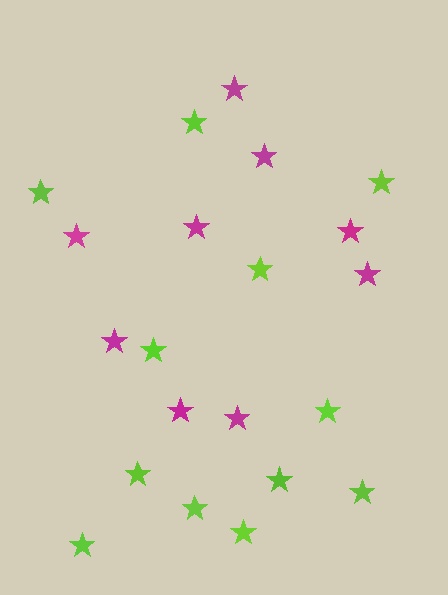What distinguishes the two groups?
There are 2 groups: one group of lime stars (12) and one group of magenta stars (9).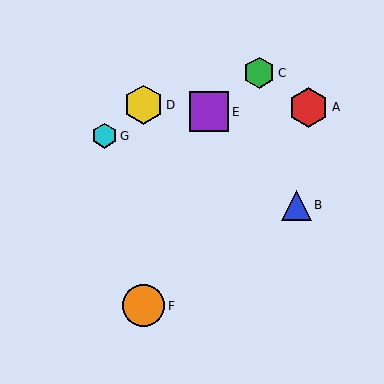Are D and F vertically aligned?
Yes, both are at x≈144.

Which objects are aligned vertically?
Objects D, F are aligned vertically.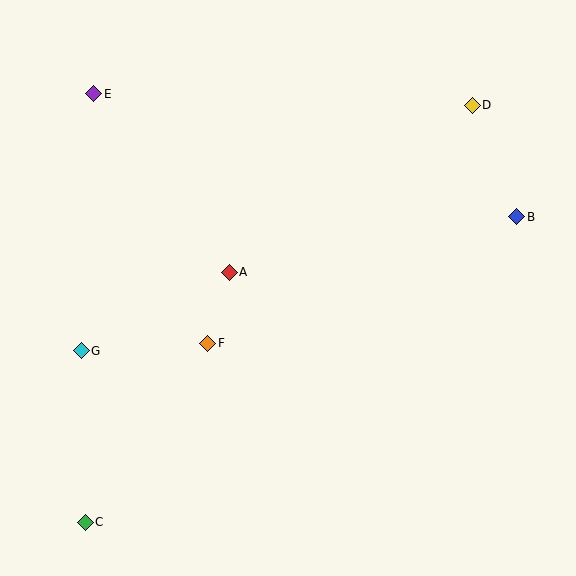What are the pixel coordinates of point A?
Point A is at (229, 272).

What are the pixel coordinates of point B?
Point B is at (517, 217).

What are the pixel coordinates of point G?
Point G is at (81, 351).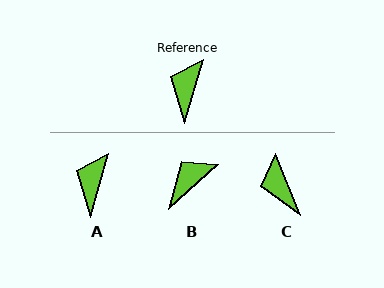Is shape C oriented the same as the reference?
No, it is off by about 38 degrees.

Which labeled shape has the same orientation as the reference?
A.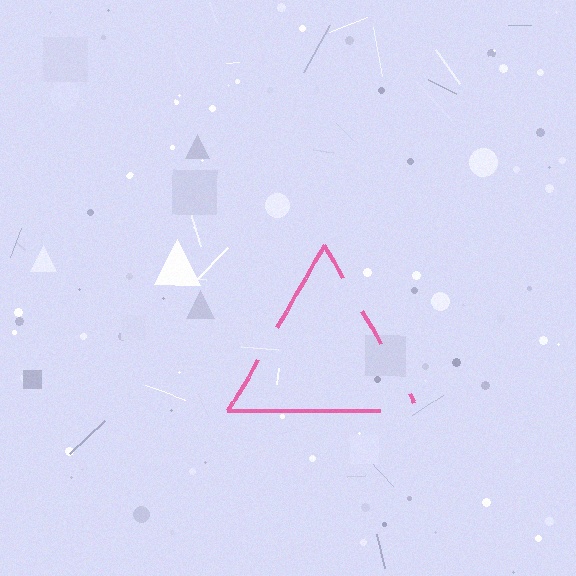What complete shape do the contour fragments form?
The contour fragments form a triangle.